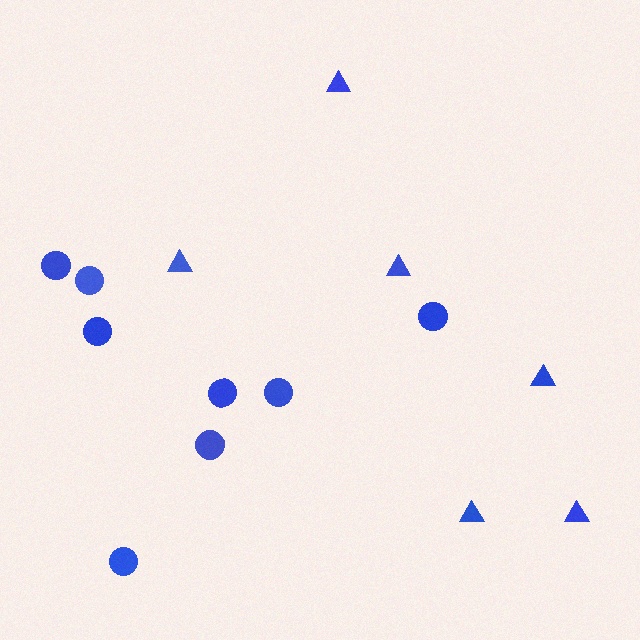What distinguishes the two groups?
There are 2 groups: one group of circles (8) and one group of triangles (6).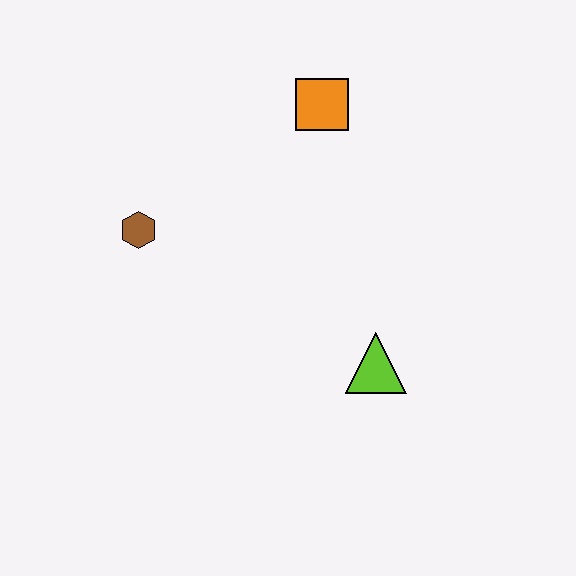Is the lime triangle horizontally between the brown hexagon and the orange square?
No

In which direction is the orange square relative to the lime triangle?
The orange square is above the lime triangle.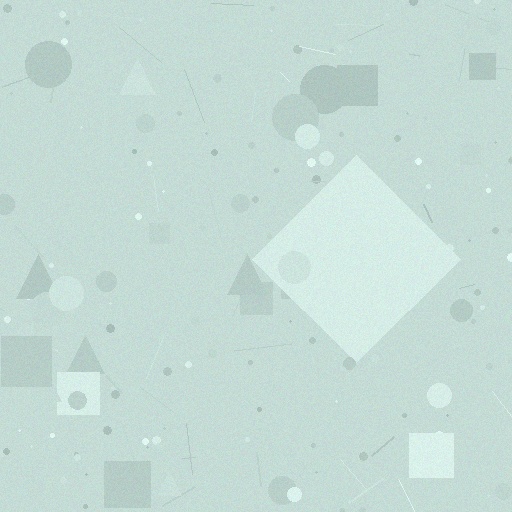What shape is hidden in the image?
A diamond is hidden in the image.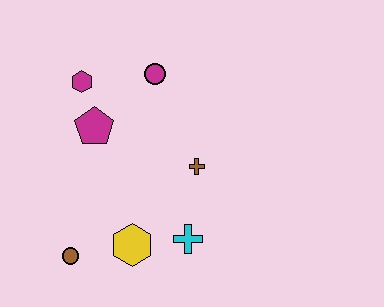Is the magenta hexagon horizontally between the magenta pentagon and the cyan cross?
No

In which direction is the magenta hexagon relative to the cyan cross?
The magenta hexagon is above the cyan cross.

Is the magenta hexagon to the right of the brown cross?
No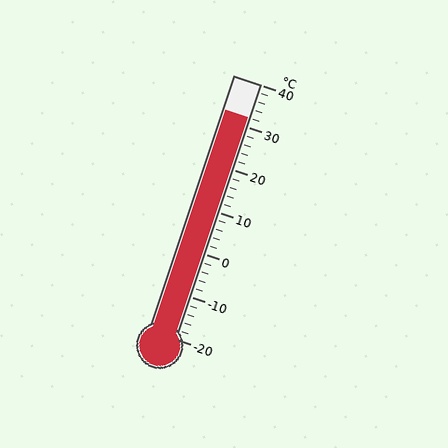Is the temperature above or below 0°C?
The temperature is above 0°C.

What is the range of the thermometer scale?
The thermometer scale ranges from -20°C to 40°C.